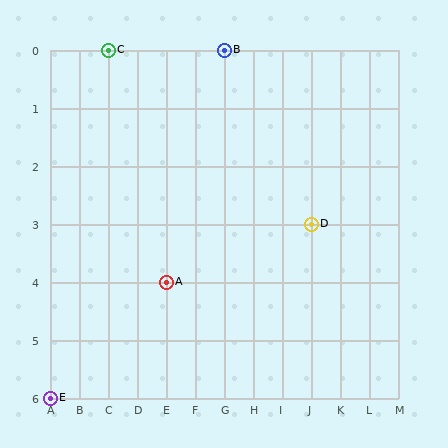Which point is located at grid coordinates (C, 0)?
Point C is at (C, 0).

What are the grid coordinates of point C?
Point C is at grid coordinates (C, 0).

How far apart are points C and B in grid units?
Points C and B are 4 columns apart.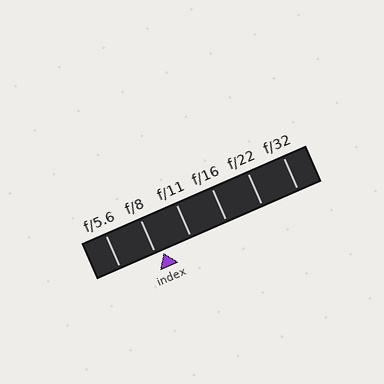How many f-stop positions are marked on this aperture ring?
There are 6 f-stop positions marked.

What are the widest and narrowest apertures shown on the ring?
The widest aperture shown is f/5.6 and the narrowest is f/32.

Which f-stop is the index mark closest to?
The index mark is closest to f/8.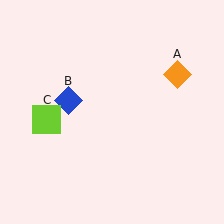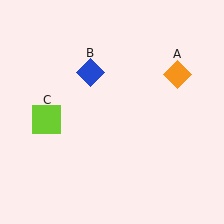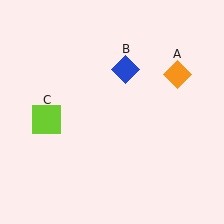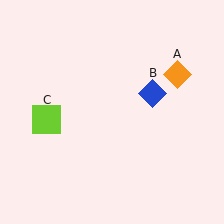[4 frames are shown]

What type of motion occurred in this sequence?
The blue diamond (object B) rotated clockwise around the center of the scene.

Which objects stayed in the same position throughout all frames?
Orange diamond (object A) and lime square (object C) remained stationary.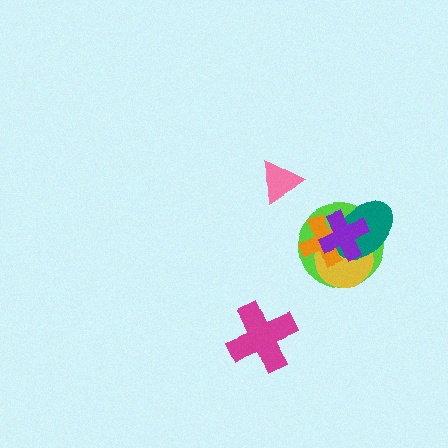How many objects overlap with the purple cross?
4 objects overlap with the purple cross.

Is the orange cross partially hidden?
Yes, it is partially covered by another shape.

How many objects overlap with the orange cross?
4 objects overlap with the orange cross.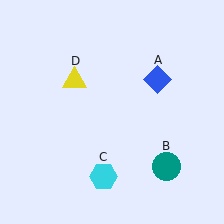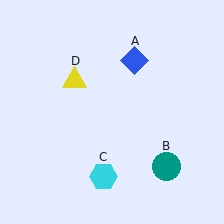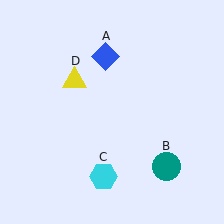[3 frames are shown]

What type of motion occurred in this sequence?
The blue diamond (object A) rotated counterclockwise around the center of the scene.